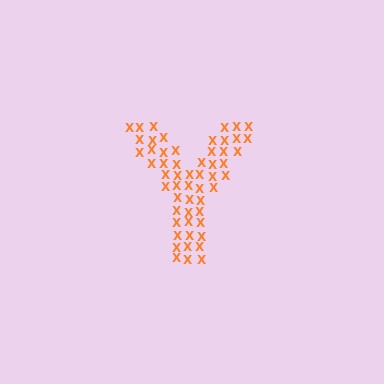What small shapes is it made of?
It is made of small letter X's.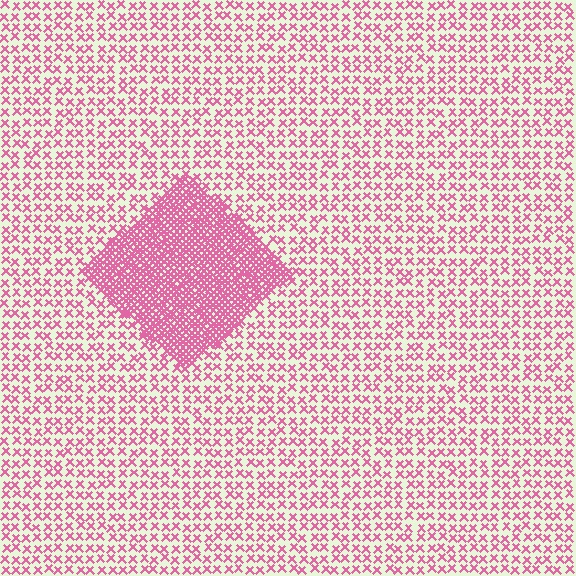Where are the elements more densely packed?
The elements are more densely packed inside the diamond boundary.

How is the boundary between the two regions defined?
The boundary is defined by a change in element density (approximately 3.0x ratio). All elements are the same color, size, and shape.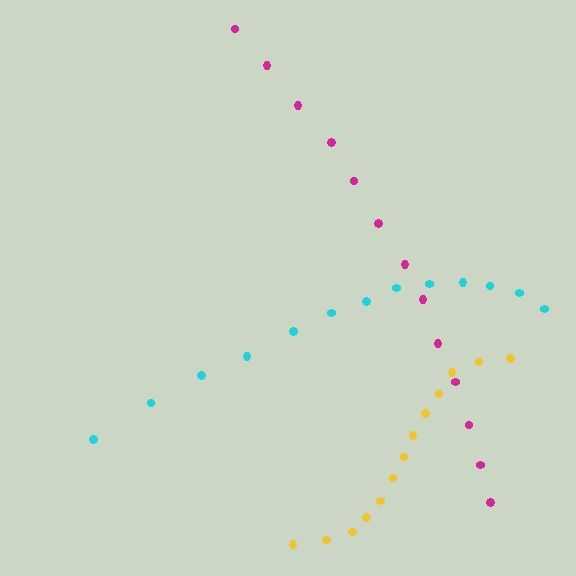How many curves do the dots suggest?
There are 3 distinct paths.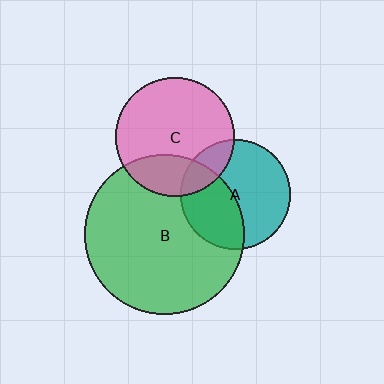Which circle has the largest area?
Circle B (green).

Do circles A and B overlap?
Yes.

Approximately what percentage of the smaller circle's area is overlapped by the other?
Approximately 40%.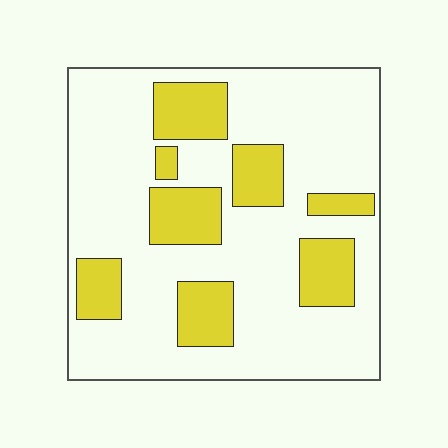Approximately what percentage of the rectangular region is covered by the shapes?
Approximately 25%.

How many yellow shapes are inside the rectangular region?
8.